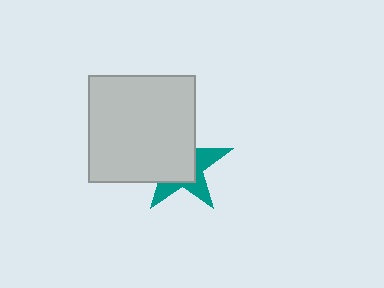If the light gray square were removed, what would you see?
You would see the complete teal star.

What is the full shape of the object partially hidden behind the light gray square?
The partially hidden object is a teal star.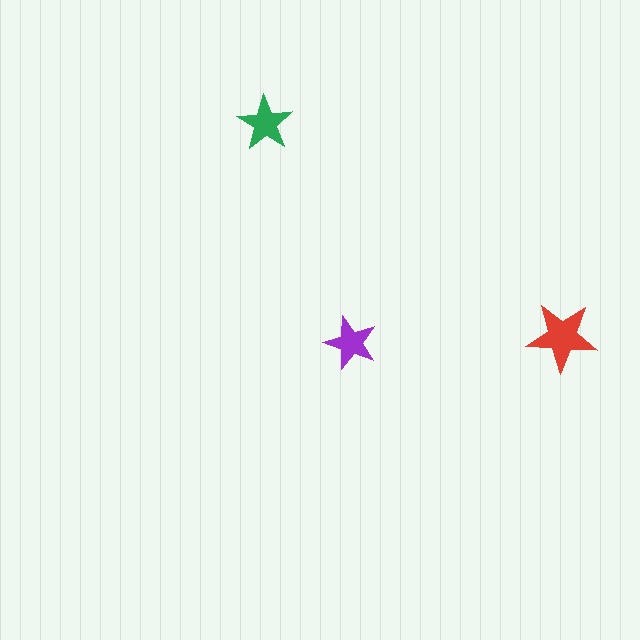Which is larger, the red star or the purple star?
The red one.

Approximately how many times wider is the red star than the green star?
About 1.5 times wider.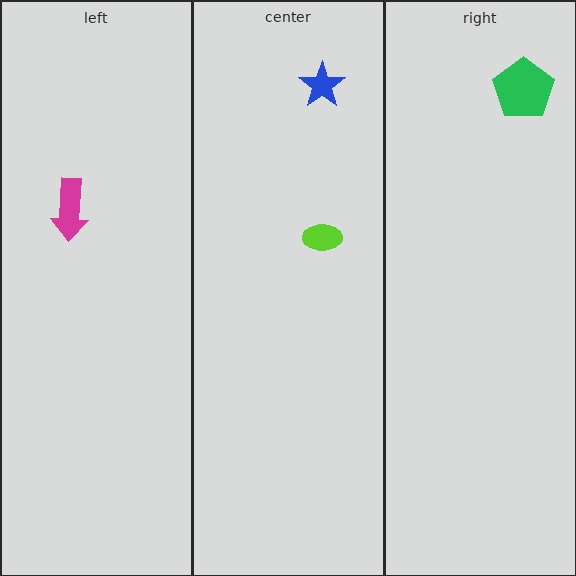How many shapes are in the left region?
1.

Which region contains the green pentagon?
The right region.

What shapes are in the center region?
The lime ellipse, the blue star.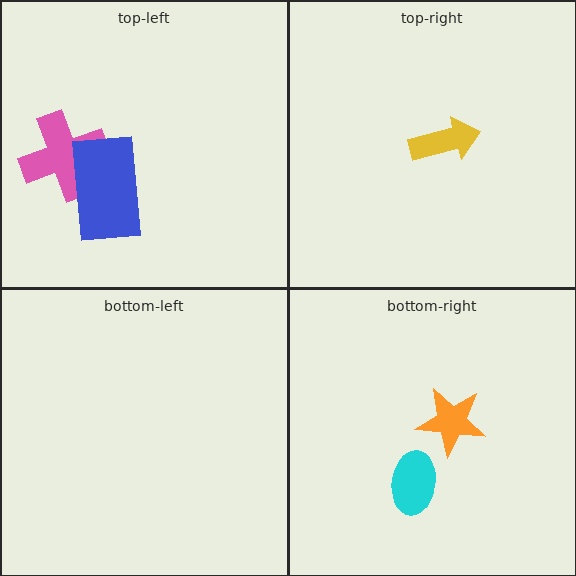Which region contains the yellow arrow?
The top-right region.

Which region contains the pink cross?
The top-left region.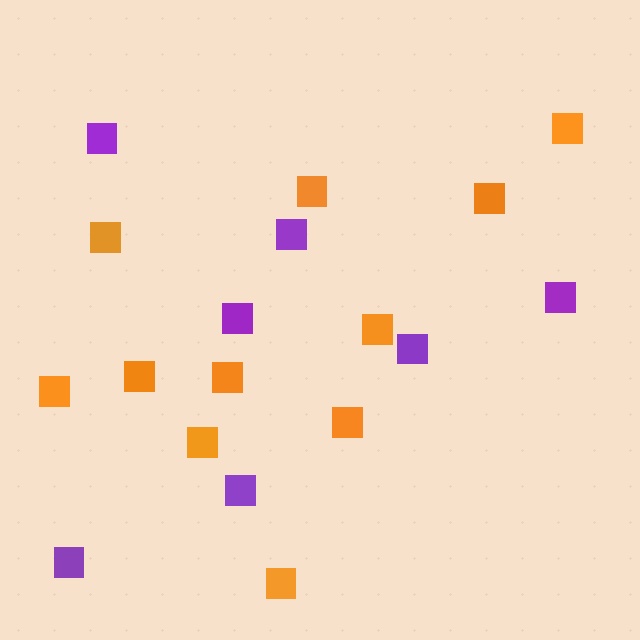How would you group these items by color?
There are 2 groups: one group of orange squares (11) and one group of purple squares (7).